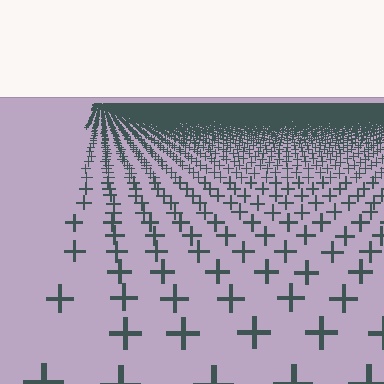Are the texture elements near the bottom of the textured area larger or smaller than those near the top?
Larger. Near the bottom, elements are closer to the viewer and appear at a bigger on-screen size.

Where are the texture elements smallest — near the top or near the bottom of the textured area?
Near the top.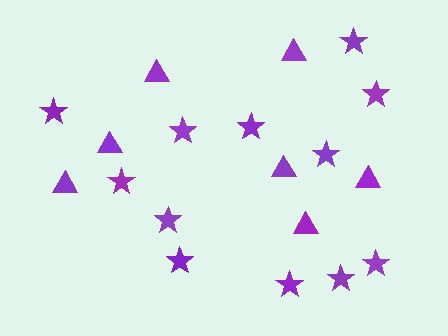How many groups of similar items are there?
There are 2 groups: one group of stars (12) and one group of triangles (7).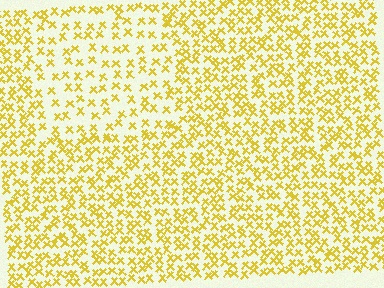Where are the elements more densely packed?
The elements are more densely packed outside the rectangle boundary.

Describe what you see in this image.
The image contains small yellow elements arranged at two different densities. A rectangle-shaped region is visible where the elements are less densely packed than the surrounding area.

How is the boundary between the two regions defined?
The boundary is defined by a change in element density (approximately 1.8x ratio). All elements are the same color, size, and shape.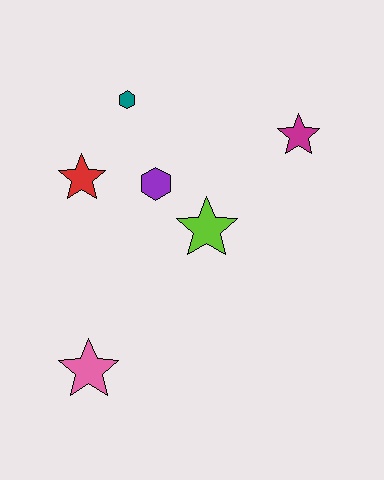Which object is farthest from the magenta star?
The pink star is farthest from the magenta star.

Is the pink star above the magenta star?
No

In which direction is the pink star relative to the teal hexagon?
The pink star is below the teal hexagon.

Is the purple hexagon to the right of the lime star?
No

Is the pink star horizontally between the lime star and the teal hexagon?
No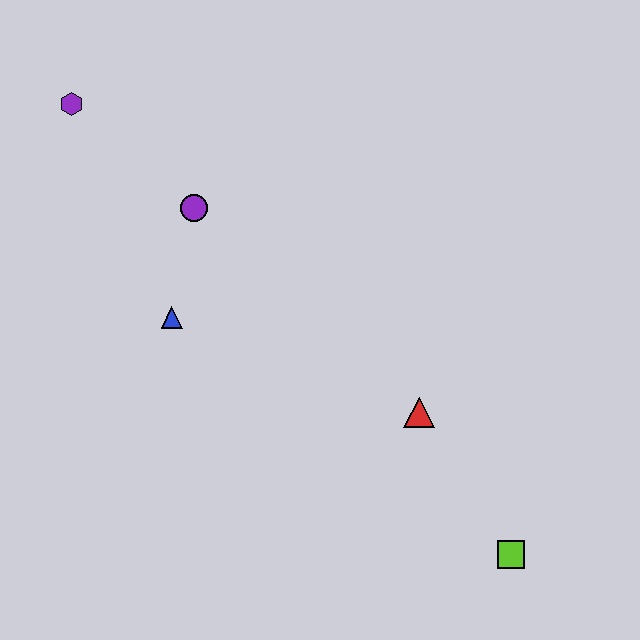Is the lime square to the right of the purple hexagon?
Yes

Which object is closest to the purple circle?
The blue triangle is closest to the purple circle.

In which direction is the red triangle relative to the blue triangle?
The red triangle is to the right of the blue triangle.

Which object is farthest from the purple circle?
The lime square is farthest from the purple circle.